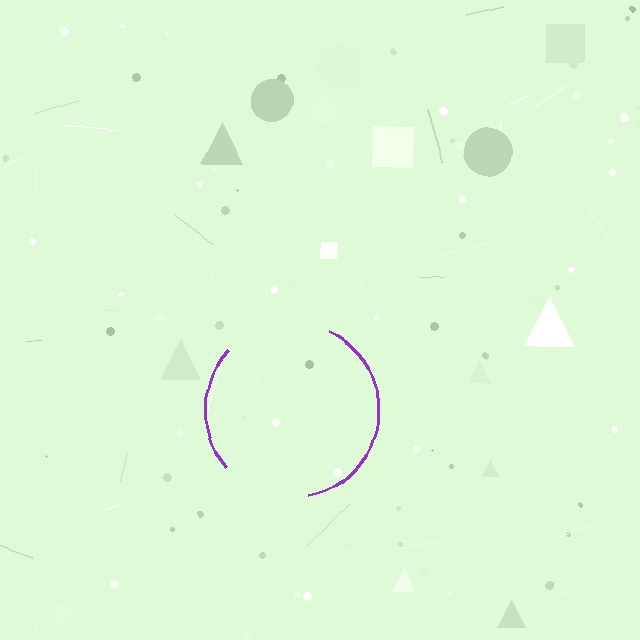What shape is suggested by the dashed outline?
The dashed outline suggests a circle.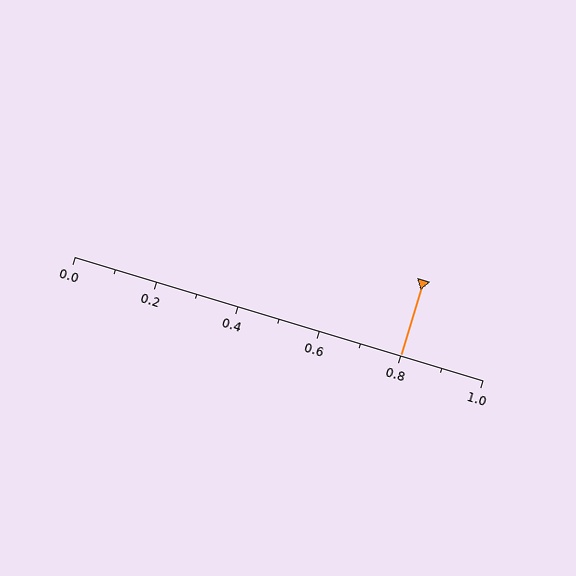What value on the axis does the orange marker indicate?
The marker indicates approximately 0.8.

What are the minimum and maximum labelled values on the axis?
The axis runs from 0.0 to 1.0.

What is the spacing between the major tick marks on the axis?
The major ticks are spaced 0.2 apart.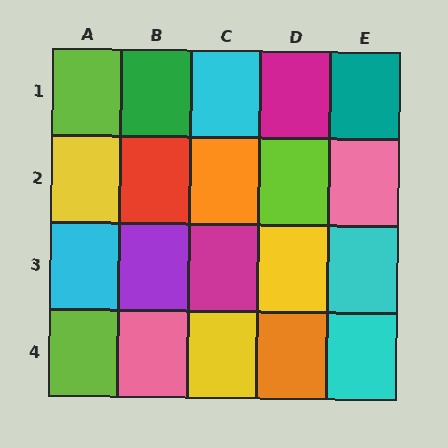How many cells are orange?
2 cells are orange.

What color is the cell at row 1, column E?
Teal.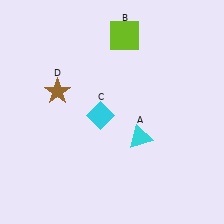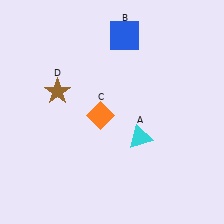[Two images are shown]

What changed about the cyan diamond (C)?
In Image 1, C is cyan. In Image 2, it changed to orange.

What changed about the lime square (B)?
In Image 1, B is lime. In Image 2, it changed to blue.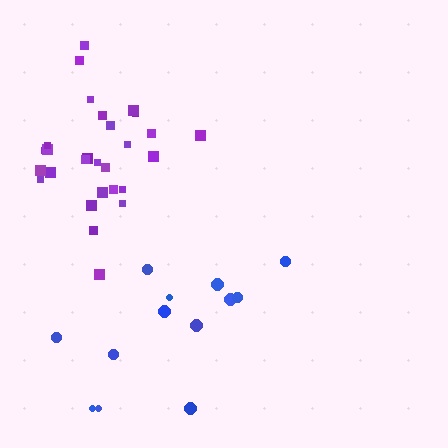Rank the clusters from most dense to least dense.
purple, blue.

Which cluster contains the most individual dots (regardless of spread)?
Purple (28).